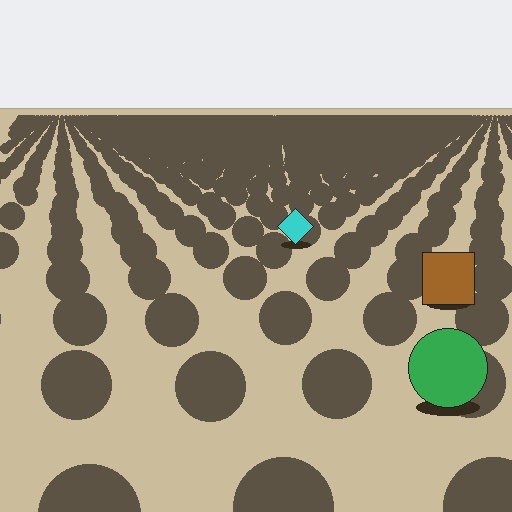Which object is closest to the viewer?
The green circle is closest. The texture marks near it are larger and more spread out.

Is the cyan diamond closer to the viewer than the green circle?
No. The green circle is closer — you can tell from the texture gradient: the ground texture is coarser near it.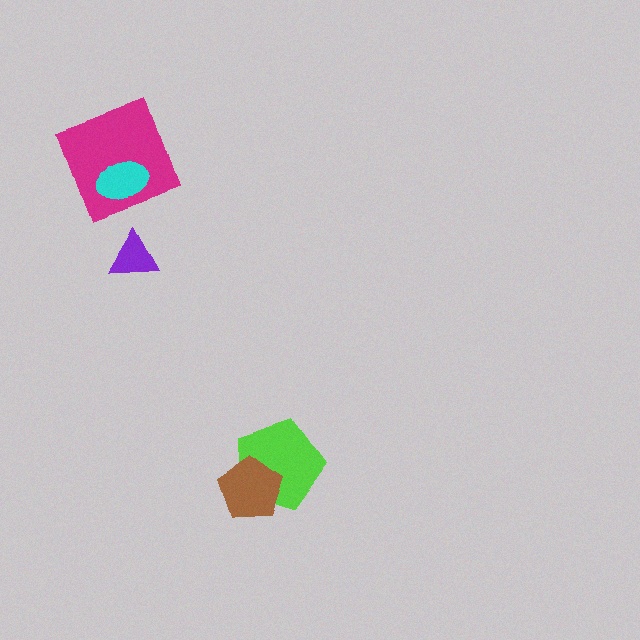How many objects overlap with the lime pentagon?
1 object overlaps with the lime pentagon.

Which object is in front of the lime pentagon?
The brown pentagon is in front of the lime pentagon.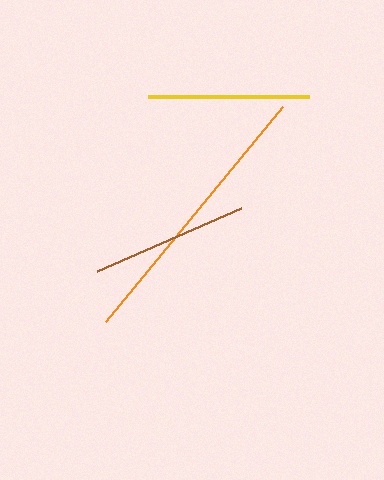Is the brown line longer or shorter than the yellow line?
The yellow line is longer than the brown line.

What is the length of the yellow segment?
The yellow segment is approximately 161 pixels long.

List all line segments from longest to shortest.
From longest to shortest: orange, yellow, brown.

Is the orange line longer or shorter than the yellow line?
The orange line is longer than the yellow line.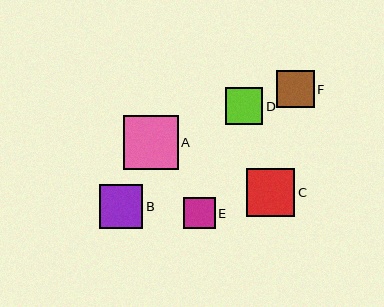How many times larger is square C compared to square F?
Square C is approximately 1.3 times the size of square F.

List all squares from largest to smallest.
From largest to smallest: A, C, B, F, D, E.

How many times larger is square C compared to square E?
Square C is approximately 1.6 times the size of square E.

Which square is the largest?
Square A is the largest with a size of approximately 55 pixels.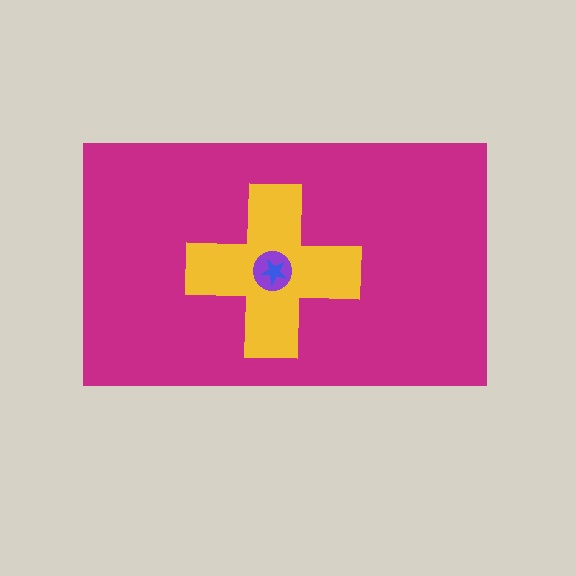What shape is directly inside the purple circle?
The blue star.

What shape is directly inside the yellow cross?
The purple circle.